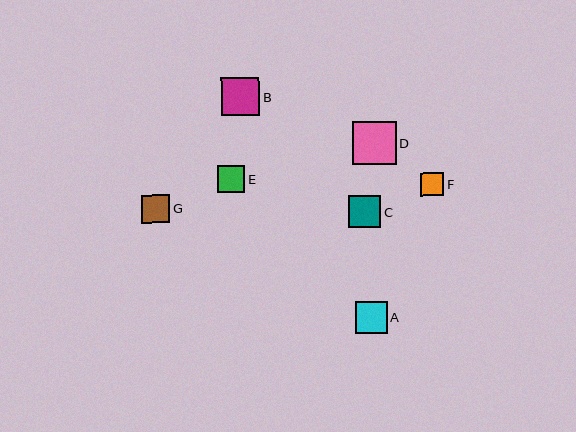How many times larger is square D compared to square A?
Square D is approximately 1.4 times the size of square A.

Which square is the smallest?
Square F is the smallest with a size of approximately 23 pixels.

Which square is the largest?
Square D is the largest with a size of approximately 43 pixels.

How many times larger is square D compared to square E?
Square D is approximately 1.6 times the size of square E.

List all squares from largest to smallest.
From largest to smallest: D, B, C, A, G, E, F.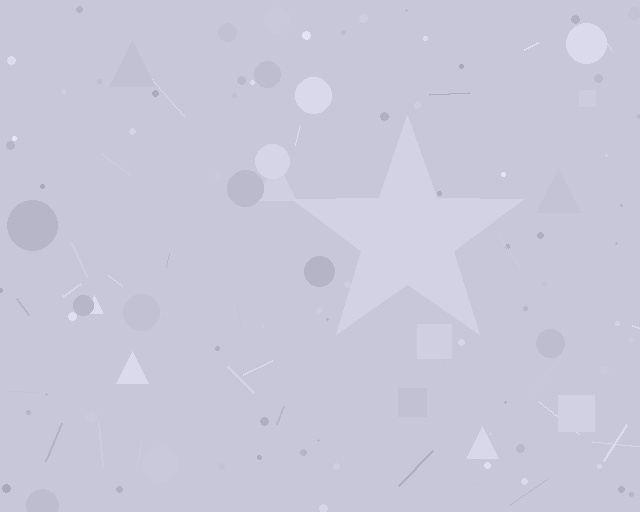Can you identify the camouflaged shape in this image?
The camouflaged shape is a star.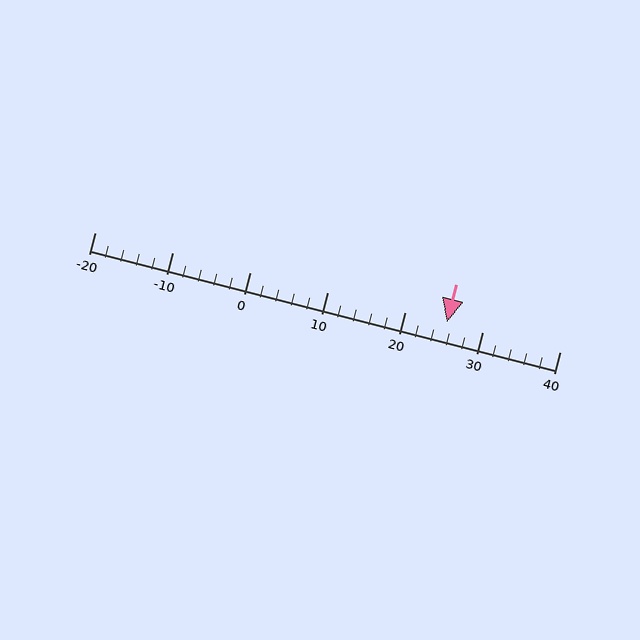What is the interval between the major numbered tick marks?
The major tick marks are spaced 10 units apart.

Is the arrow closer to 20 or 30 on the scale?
The arrow is closer to 30.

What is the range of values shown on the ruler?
The ruler shows values from -20 to 40.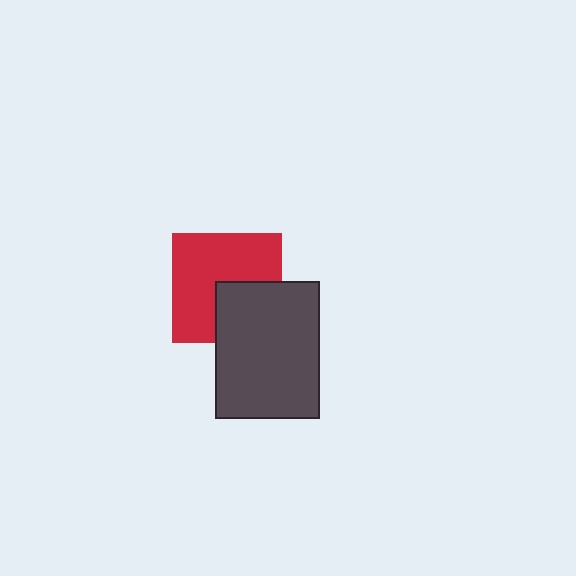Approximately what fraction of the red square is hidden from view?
Roughly 34% of the red square is hidden behind the dark gray rectangle.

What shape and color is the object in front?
The object in front is a dark gray rectangle.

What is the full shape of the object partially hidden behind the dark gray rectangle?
The partially hidden object is a red square.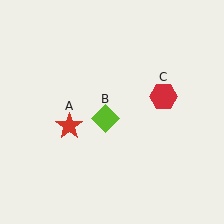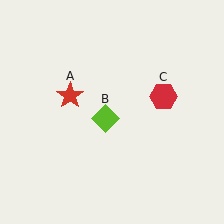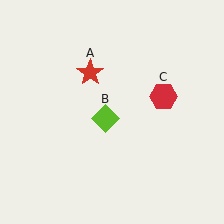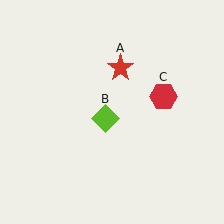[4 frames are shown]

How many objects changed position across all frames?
1 object changed position: red star (object A).